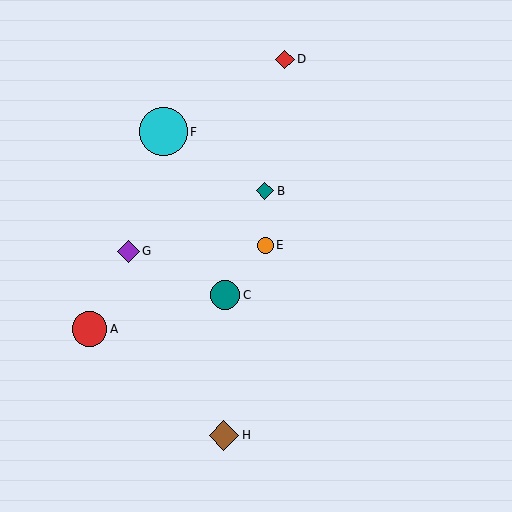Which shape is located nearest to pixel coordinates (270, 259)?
The orange circle (labeled E) at (265, 245) is nearest to that location.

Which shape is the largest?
The cyan circle (labeled F) is the largest.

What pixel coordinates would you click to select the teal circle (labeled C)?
Click at (225, 295) to select the teal circle C.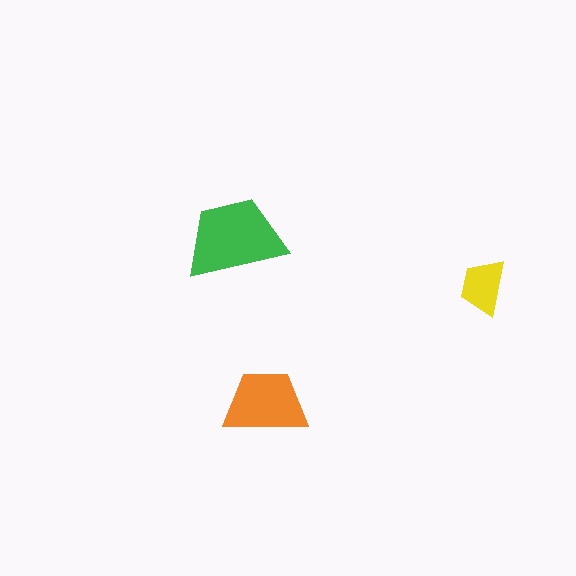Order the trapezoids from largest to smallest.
the green one, the orange one, the yellow one.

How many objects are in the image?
There are 3 objects in the image.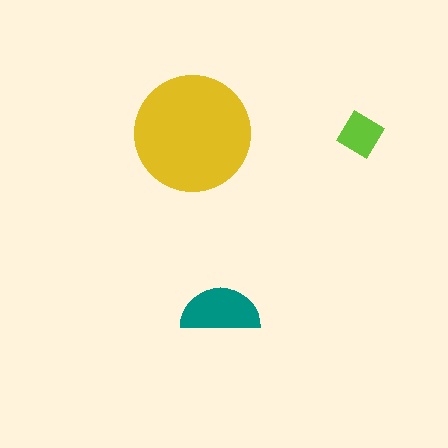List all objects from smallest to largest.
The lime diamond, the teal semicircle, the yellow circle.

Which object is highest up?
The yellow circle is topmost.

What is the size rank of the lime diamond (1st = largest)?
3rd.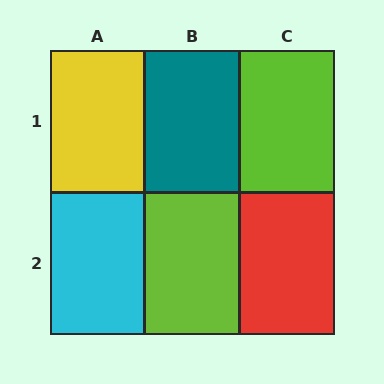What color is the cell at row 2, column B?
Lime.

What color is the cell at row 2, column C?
Red.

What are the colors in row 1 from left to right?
Yellow, teal, lime.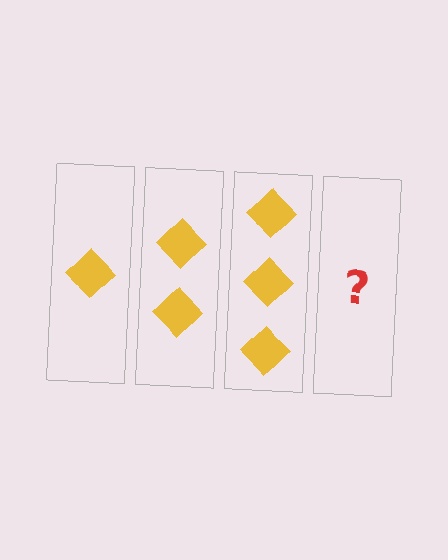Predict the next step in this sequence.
The next step is 4 diamonds.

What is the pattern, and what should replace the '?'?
The pattern is that each step adds one more diamond. The '?' should be 4 diamonds.